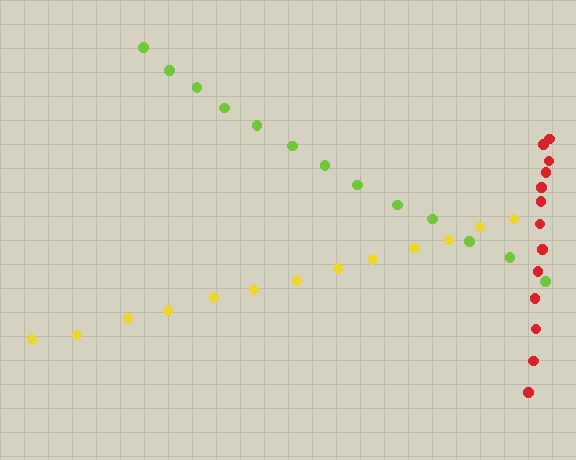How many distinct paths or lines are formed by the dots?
There are 3 distinct paths.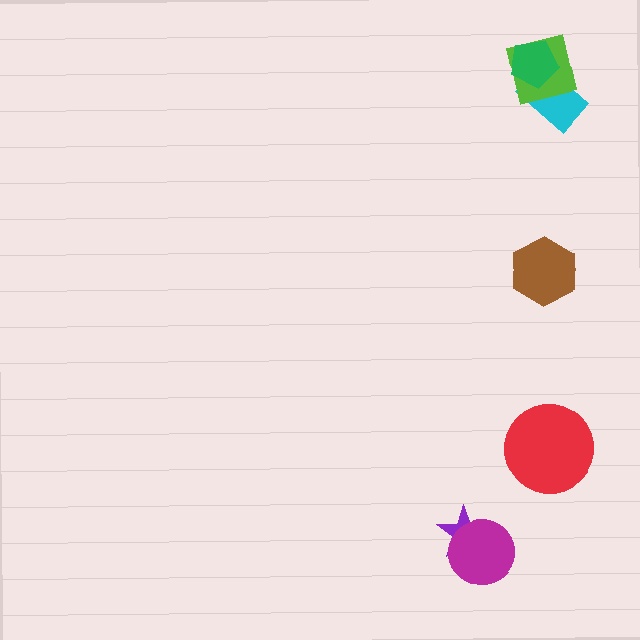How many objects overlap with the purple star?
1 object overlaps with the purple star.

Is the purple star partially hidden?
Yes, it is partially covered by another shape.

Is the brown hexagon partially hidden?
No, no other shape covers it.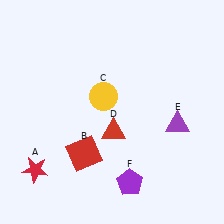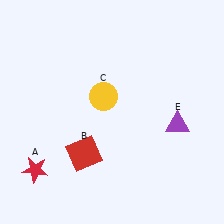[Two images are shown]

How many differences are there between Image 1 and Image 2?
There are 2 differences between the two images.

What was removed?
The red triangle (D), the purple pentagon (F) were removed in Image 2.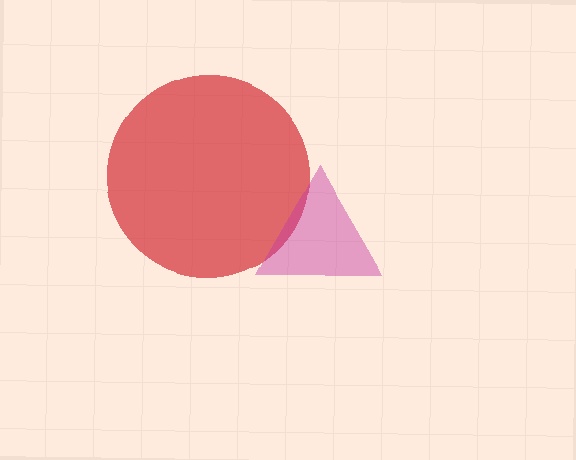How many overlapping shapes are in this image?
There are 2 overlapping shapes in the image.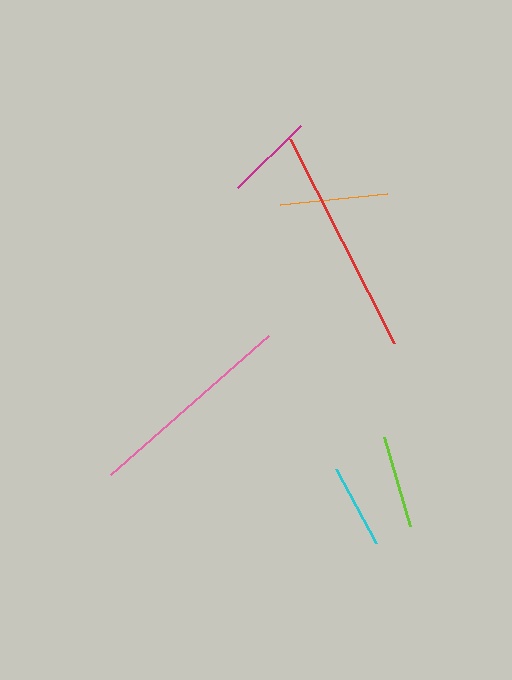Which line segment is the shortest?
The cyan line is the shortest at approximately 85 pixels.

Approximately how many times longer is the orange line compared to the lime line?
The orange line is approximately 1.2 times the length of the lime line.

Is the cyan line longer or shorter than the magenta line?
The magenta line is longer than the cyan line.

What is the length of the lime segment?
The lime segment is approximately 92 pixels long.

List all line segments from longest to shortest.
From longest to shortest: red, pink, orange, lime, magenta, cyan.